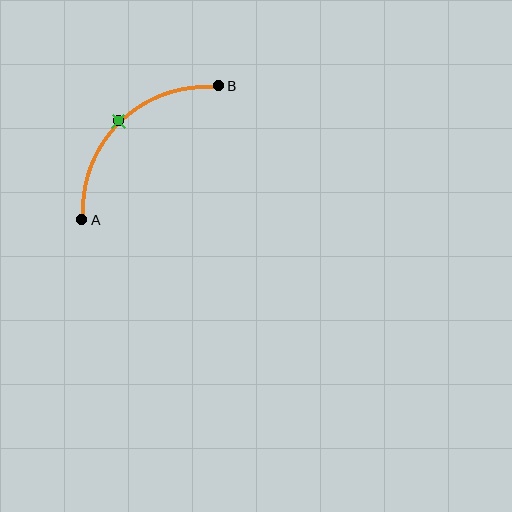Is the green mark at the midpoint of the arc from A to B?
Yes. The green mark lies on the arc at equal arc-length from both A and B — it is the arc midpoint.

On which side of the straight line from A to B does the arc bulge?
The arc bulges above and to the left of the straight line connecting A and B.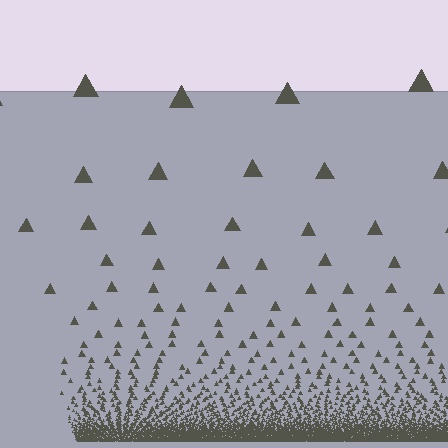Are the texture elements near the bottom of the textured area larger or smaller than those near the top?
Smaller. The gradient is inverted — elements near the bottom are smaller and denser.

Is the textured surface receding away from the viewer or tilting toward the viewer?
The surface appears to tilt toward the viewer. Texture elements get larger and sparser toward the top.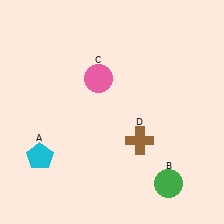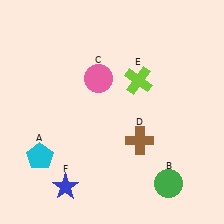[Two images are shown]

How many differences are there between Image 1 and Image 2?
There are 2 differences between the two images.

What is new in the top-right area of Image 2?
A lime cross (E) was added in the top-right area of Image 2.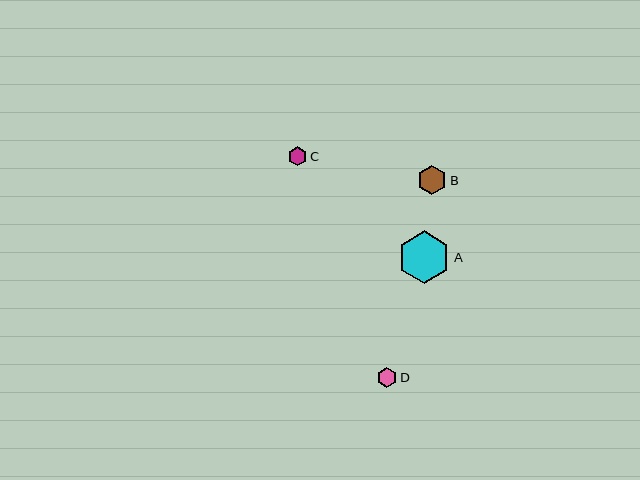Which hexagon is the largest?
Hexagon A is the largest with a size of approximately 53 pixels.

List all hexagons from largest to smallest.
From largest to smallest: A, B, D, C.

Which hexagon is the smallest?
Hexagon C is the smallest with a size of approximately 19 pixels.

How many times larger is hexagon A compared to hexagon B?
Hexagon A is approximately 1.8 times the size of hexagon B.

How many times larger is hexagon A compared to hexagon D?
Hexagon A is approximately 2.6 times the size of hexagon D.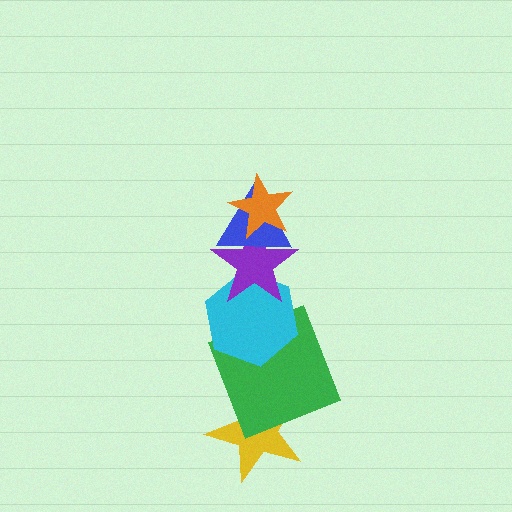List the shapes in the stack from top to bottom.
From top to bottom: the orange star, the blue triangle, the purple star, the cyan hexagon, the green square, the yellow star.